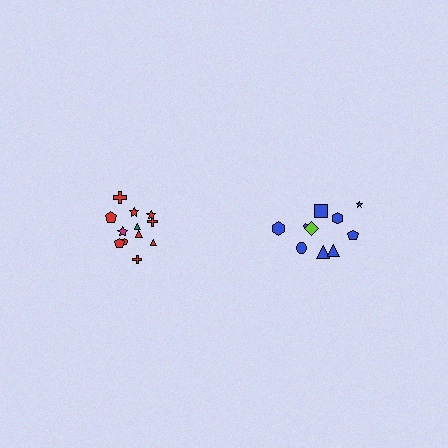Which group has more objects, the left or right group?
The left group.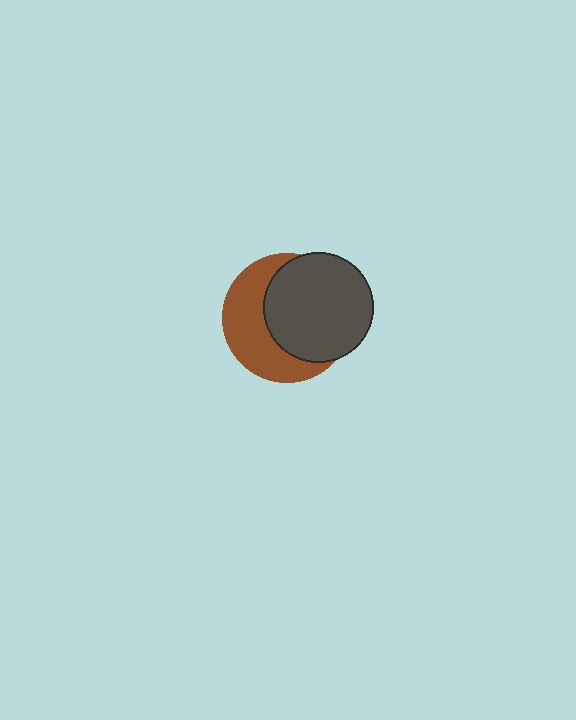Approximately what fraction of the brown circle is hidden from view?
Roughly 55% of the brown circle is hidden behind the dark gray circle.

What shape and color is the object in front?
The object in front is a dark gray circle.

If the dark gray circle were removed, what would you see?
You would see the complete brown circle.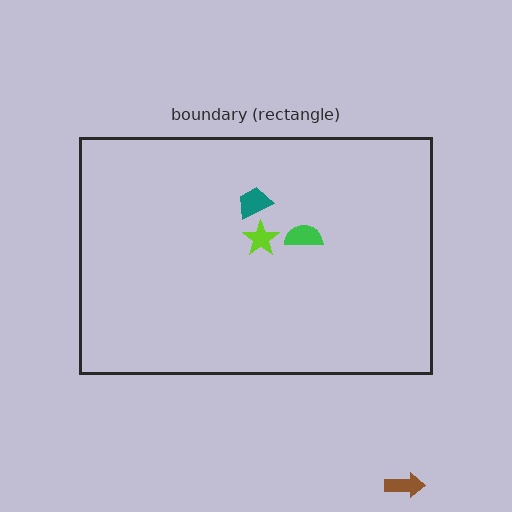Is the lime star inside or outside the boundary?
Inside.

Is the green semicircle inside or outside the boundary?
Inside.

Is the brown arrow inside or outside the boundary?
Outside.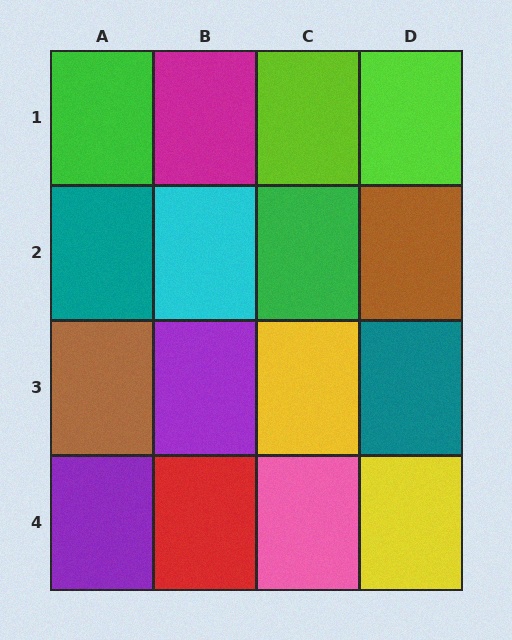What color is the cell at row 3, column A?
Brown.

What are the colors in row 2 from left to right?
Teal, cyan, green, brown.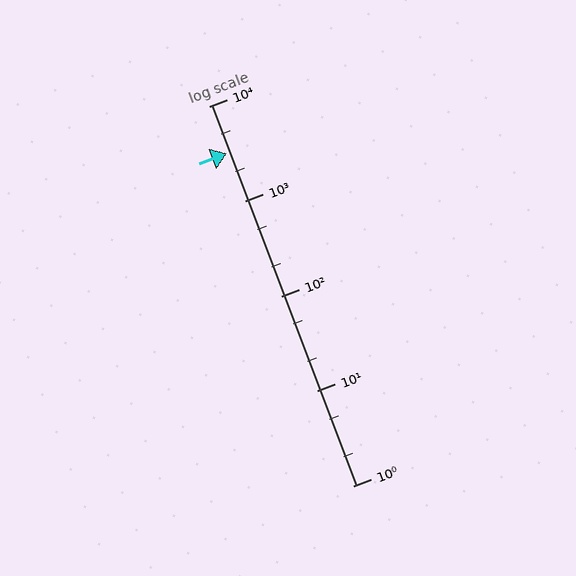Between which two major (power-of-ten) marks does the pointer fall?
The pointer is between 1000 and 10000.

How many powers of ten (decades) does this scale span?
The scale spans 4 decades, from 1 to 10000.